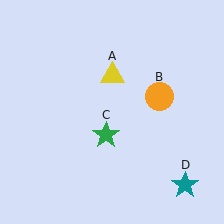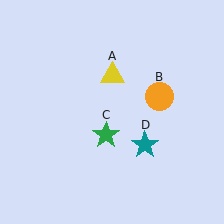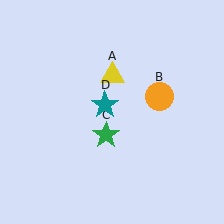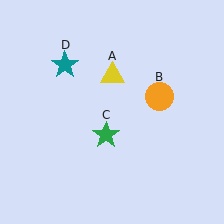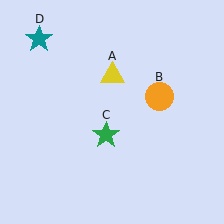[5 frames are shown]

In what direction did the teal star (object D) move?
The teal star (object D) moved up and to the left.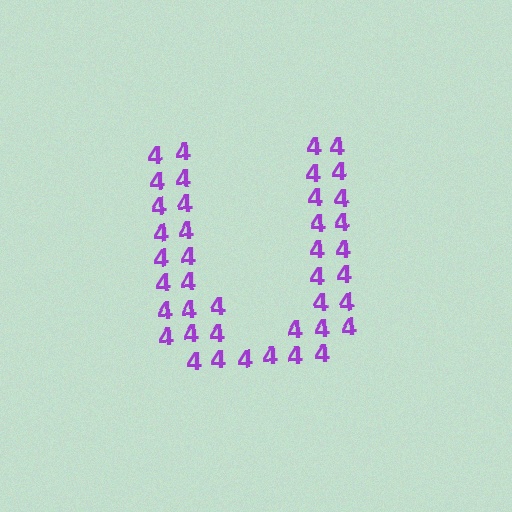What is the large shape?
The large shape is the letter U.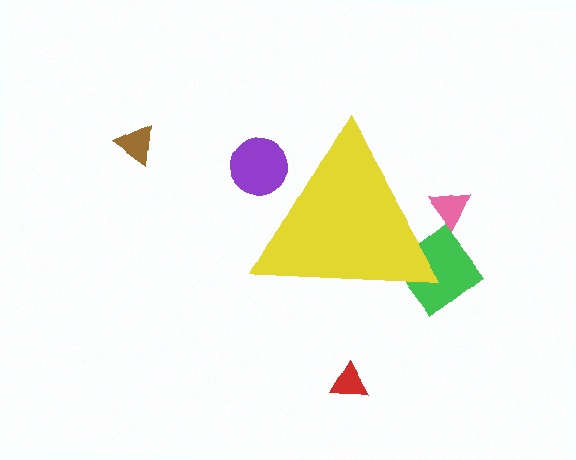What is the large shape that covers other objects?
A yellow triangle.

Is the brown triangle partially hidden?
No, the brown triangle is fully visible.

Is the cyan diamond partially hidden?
Yes, the cyan diamond is partially hidden behind the yellow triangle.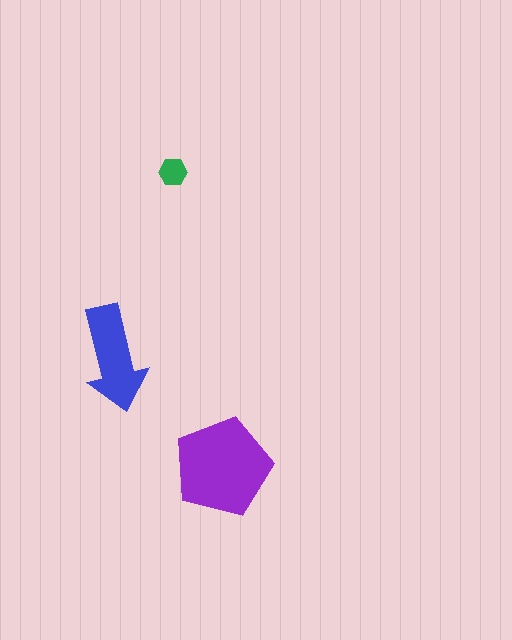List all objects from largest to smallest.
The purple pentagon, the blue arrow, the green hexagon.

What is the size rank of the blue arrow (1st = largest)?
2nd.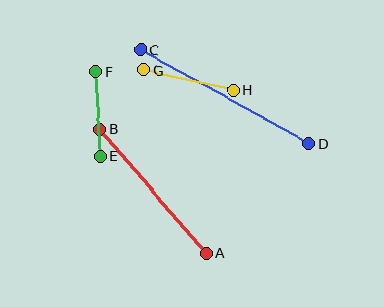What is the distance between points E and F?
The distance is approximately 84 pixels.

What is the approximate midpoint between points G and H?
The midpoint is at approximately (189, 80) pixels.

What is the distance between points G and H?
The distance is approximately 92 pixels.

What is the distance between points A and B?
The distance is approximately 164 pixels.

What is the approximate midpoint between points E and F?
The midpoint is at approximately (98, 114) pixels.